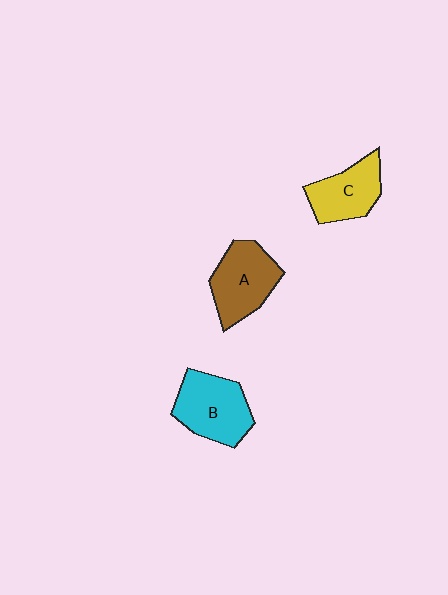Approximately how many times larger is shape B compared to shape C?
Approximately 1.2 times.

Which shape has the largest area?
Shape B (cyan).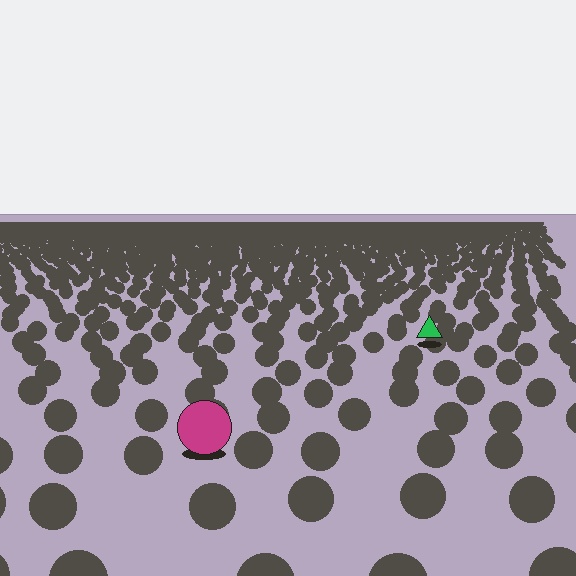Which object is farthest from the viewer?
The green triangle is farthest from the viewer. It appears smaller and the ground texture around it is denser.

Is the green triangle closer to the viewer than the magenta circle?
No. The magenta circle is closer — you can tell from the texture gradient: the ground texture is coarser near it.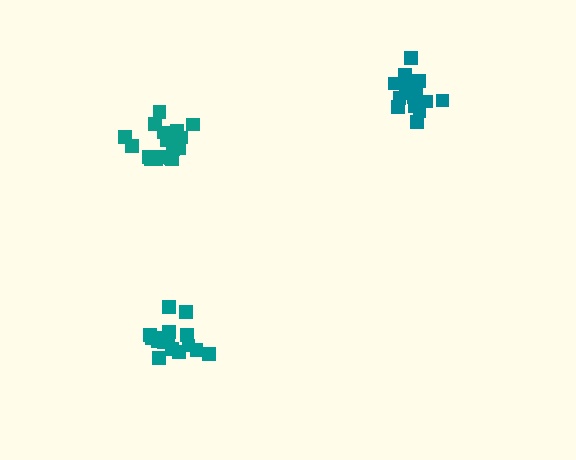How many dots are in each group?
Group 1: 18 dots, Group 2: 16 dots, Group 3: 16 dots (50 total).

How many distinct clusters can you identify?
There are 3 distinct clusters.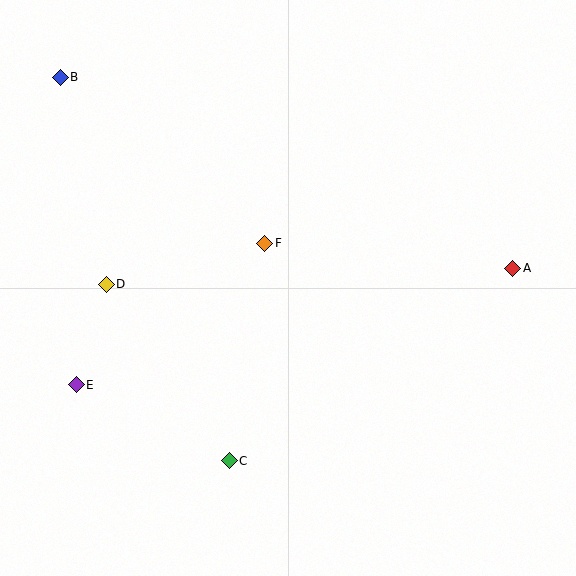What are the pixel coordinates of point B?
Point B is at (60, 77).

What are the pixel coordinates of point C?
Point C is at (229, 461).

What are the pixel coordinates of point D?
Point D is at (106, 284).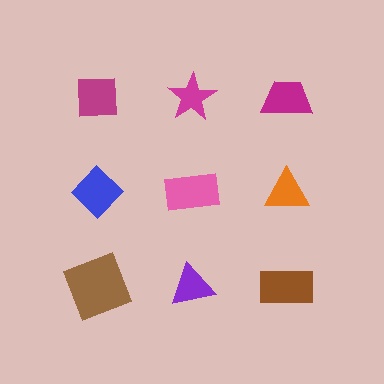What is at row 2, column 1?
A blue diamond.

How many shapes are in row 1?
3 shapes.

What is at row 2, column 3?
An orange triangle.